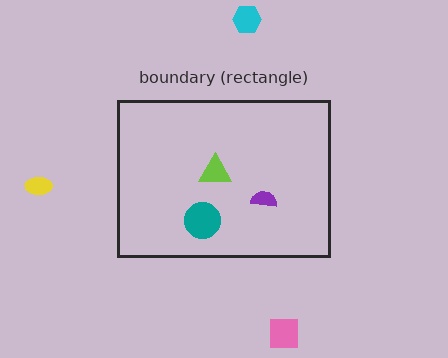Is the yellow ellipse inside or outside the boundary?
Outside.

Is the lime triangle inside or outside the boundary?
Inside.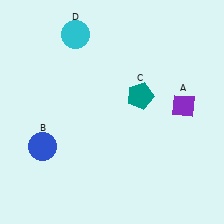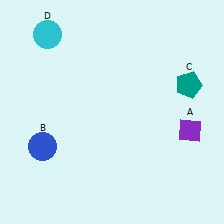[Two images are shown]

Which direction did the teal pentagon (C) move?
The teal pentagon (C) moved right.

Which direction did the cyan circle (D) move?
The cyan circle (D) moved left.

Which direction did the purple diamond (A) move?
The purple diamond (A) moved down.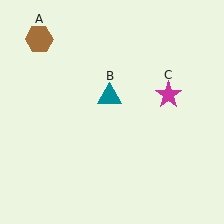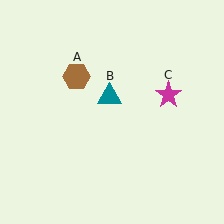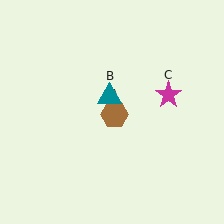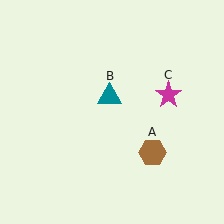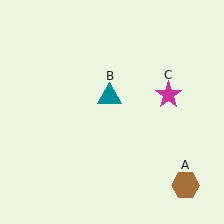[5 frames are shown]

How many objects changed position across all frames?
1 object changed position: brown hexagon (object A).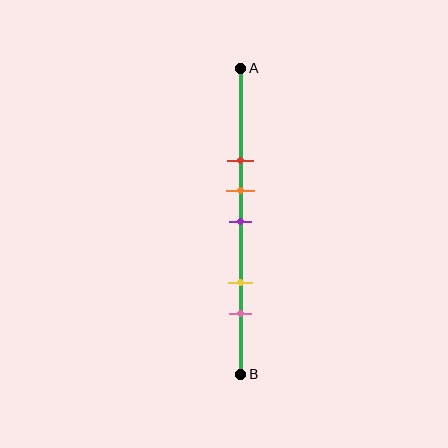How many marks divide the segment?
There are 5 marks dividing the segment.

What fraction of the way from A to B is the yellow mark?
The yellow mark is approximately 70% (0.7) of the way from A to B.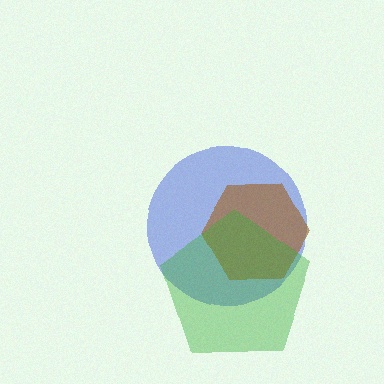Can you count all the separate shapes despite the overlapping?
Yes, there are 3 separate shapes.